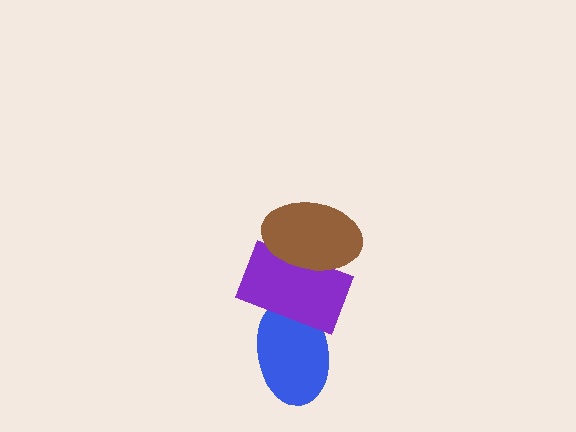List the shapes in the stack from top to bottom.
From top to bottom: the brown ellipse, the purple rectangle, the blue ellipse.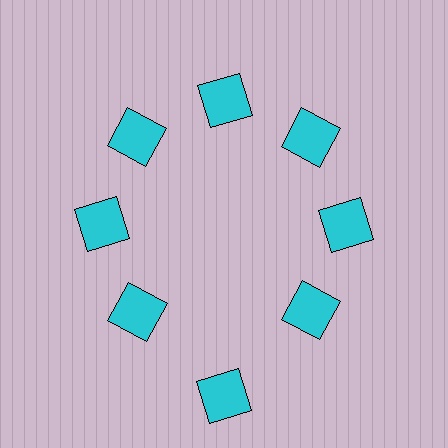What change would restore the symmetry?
The symmetry would be restored by moving it inward, back onto the ring so that all 8 squares sit at equal angles and equal distance from the center.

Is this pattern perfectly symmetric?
No. The 8 cyan squares are arranged in a ring, but one element near the 6 o'clock position is pushed outward from the center, breaking the 8-fold rotational symmetry.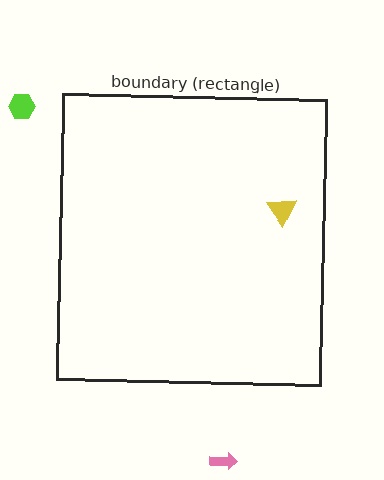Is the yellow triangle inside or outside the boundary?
Inside.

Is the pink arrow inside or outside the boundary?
Outside.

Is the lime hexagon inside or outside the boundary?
Outside.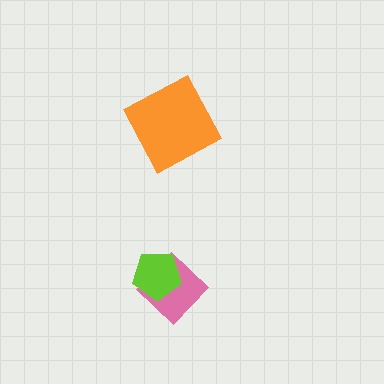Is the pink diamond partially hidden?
Yes, it is partially covered by another shape.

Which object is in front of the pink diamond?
The lime pentagon is in front of the pink diamond.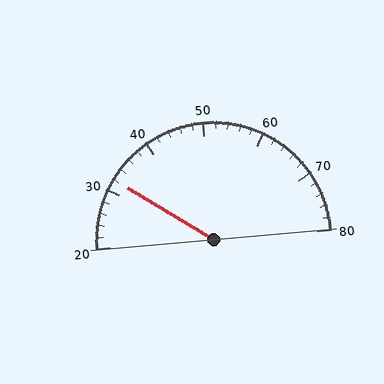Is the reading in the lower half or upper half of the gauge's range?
The reading is in the lower half of the range (20 to 80).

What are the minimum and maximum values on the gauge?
The gauge ranges from 20 to 80.